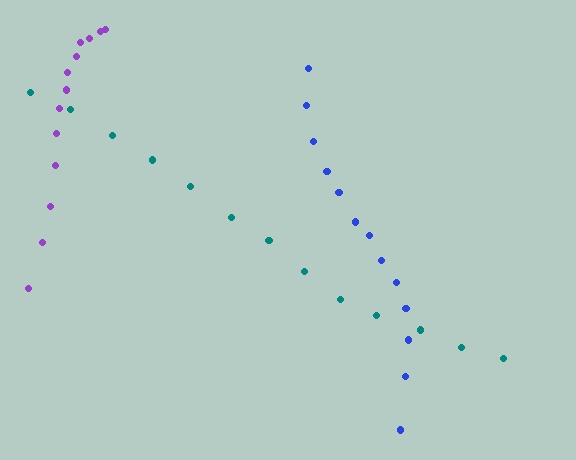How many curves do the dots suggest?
There are 3 distinct paths.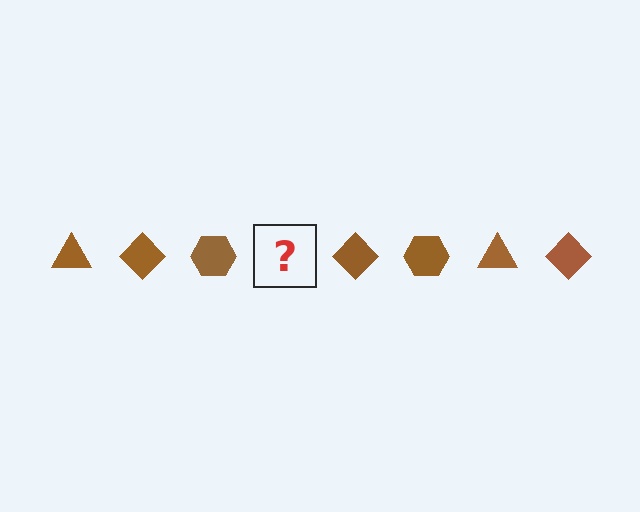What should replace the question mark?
The question mark should be replaced with a brown triangle.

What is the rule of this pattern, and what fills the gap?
The rule is that the pattern cycles through triangle, diamond, hexagon shapes in brown. The gap should be filled with a brown triangle.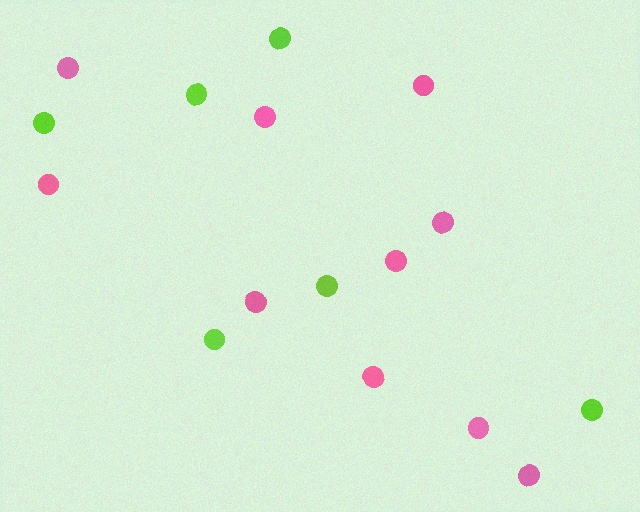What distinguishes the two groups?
There are 2 groups: one group of lime circles (6) and one group of pink circles (10).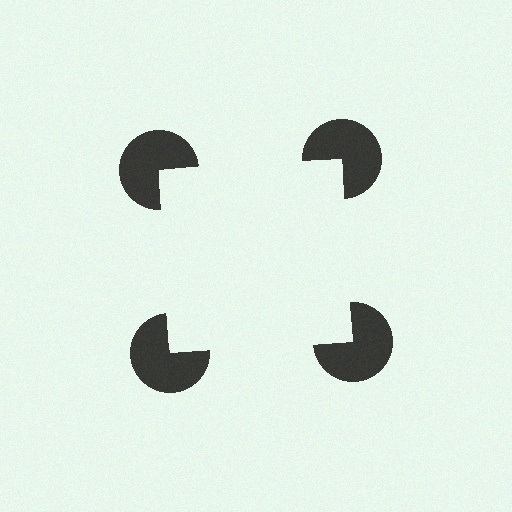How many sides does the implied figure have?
4 sides.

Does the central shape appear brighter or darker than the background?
It typically appears slightly brighter than the background, even though no actual brightness change is drawn.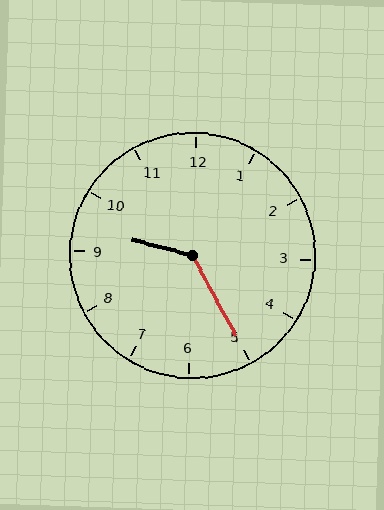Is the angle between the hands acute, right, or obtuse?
It is obtuse.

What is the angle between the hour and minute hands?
Approximately 132 degrees.